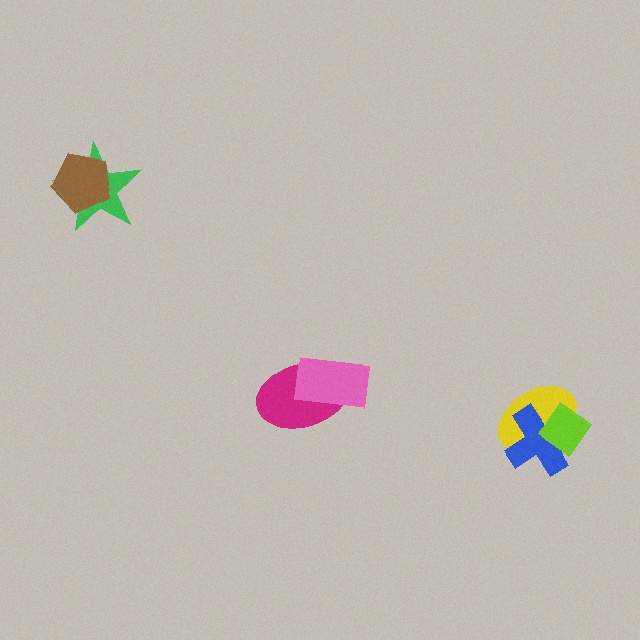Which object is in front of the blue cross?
The lime diamond is in front of the blue cross.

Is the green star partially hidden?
Yes, it is partially covered by another shape.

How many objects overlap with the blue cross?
2 objects overlap with the blue cross.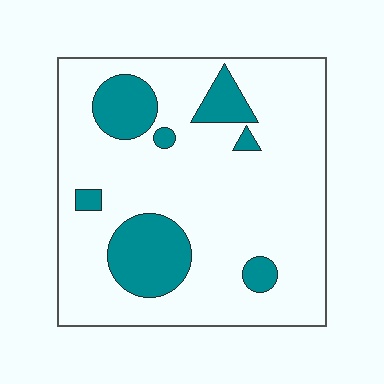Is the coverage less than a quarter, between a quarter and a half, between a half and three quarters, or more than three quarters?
Less than a quarter.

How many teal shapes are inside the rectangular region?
7.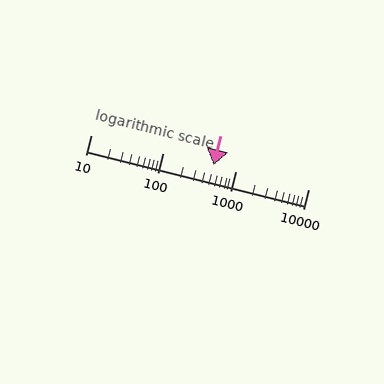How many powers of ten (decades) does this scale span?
The scale spans 3 decades, from 10 to 10000.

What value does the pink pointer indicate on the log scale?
The pointer indicates approximately 500.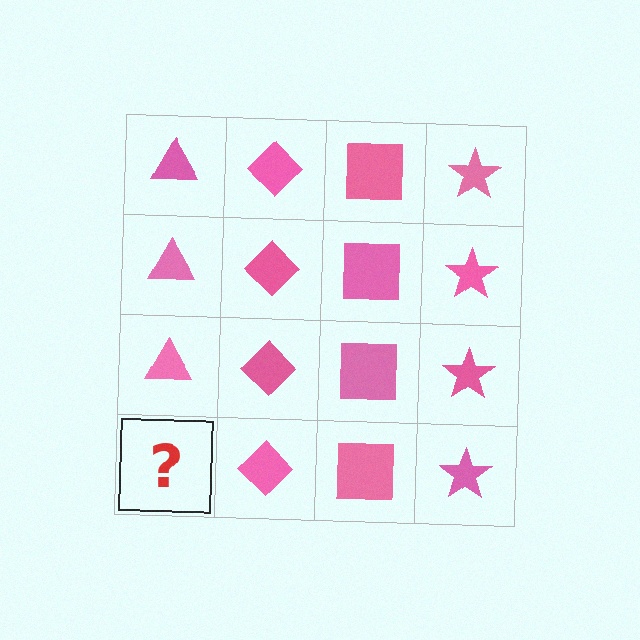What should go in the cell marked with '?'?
The missing cell should contain a pink triangle.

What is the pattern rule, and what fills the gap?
The rule is that each column has a consistent shape. The gap should be filled with a pink triangle.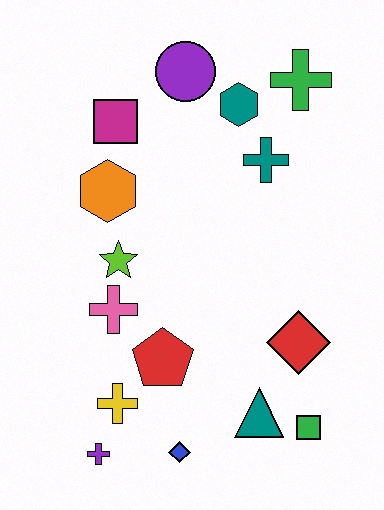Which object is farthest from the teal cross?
The purple cross is farthest from the teal cross.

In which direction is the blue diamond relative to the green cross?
The blue diamond is below the green cross.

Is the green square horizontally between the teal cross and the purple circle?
No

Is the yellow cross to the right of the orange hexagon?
Yes